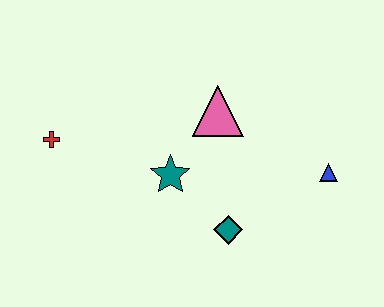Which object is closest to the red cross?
The teal star is closest to the red cross.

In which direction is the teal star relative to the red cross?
The teal star is to the right of the red cross.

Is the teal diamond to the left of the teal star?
No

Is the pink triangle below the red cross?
No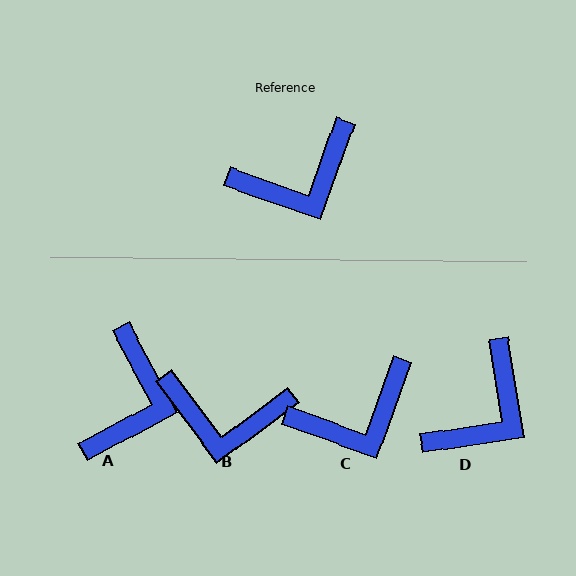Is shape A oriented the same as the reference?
No, it is off by about 48 degrees.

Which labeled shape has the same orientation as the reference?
C.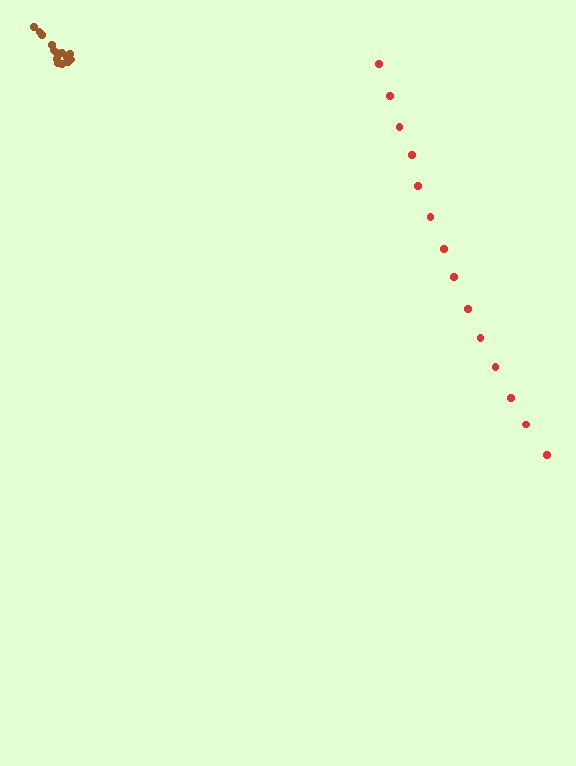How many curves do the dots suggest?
There are 2 distinct paths.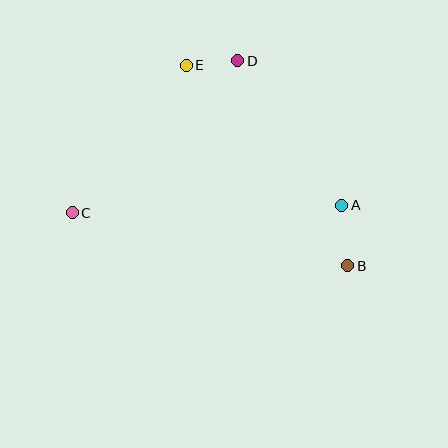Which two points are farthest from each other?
Points B and C are farthest from each other.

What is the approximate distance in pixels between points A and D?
The distance between A and D is approximately 178 pixels.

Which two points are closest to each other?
Points D and E are closest to each other.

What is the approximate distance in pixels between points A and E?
The distance between A and E is approximately 209 pixels.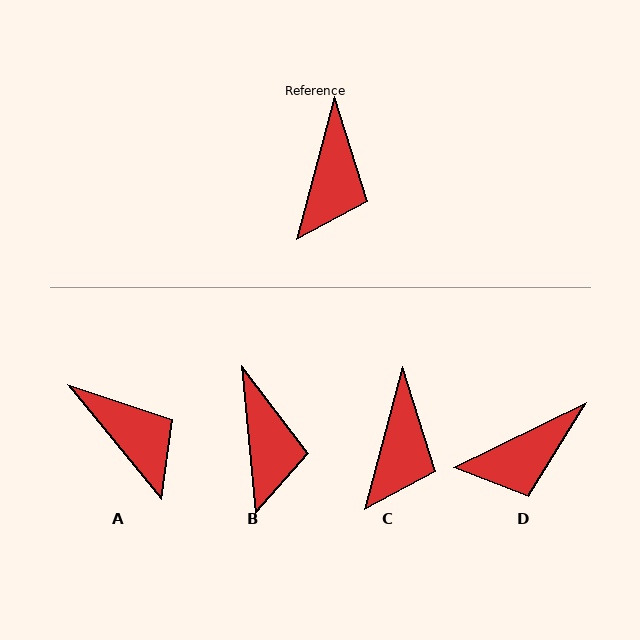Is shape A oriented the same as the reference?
No, it is off by about 54 degrees.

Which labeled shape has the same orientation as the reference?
C.